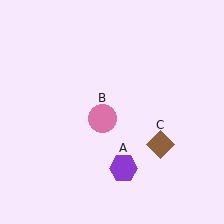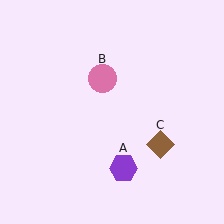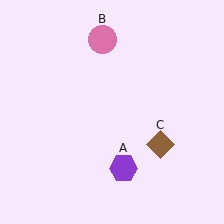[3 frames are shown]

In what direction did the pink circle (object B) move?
The pink circle (object B) moved up.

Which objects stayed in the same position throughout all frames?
Purple hexagon (object A) and brown diamond (object C) remained stationary.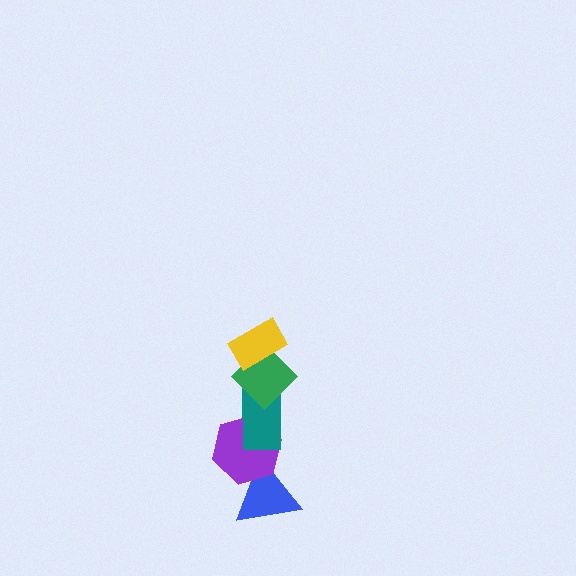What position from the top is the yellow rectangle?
The yellow rectangle is 1st from the top.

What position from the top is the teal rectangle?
The teal rectangle is 3rd from the top.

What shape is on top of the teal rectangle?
The green diamond is on top of the teal rectangle.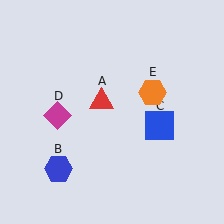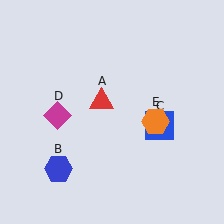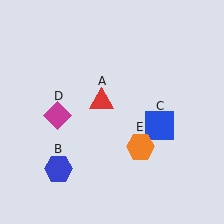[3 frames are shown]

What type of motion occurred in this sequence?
The orange hexagon (object E) rotated clockwise around the center of the scene.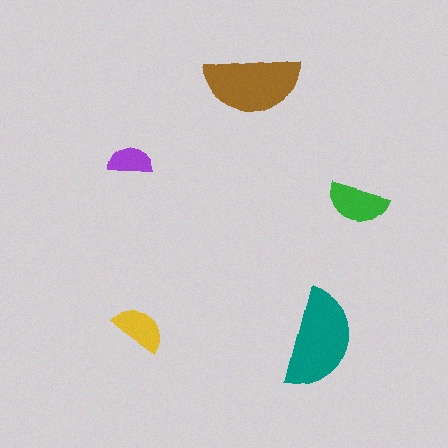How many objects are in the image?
There are 5 objects in the image.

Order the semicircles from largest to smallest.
the teal one, the brown one, the green one, the yellow one, the purple one.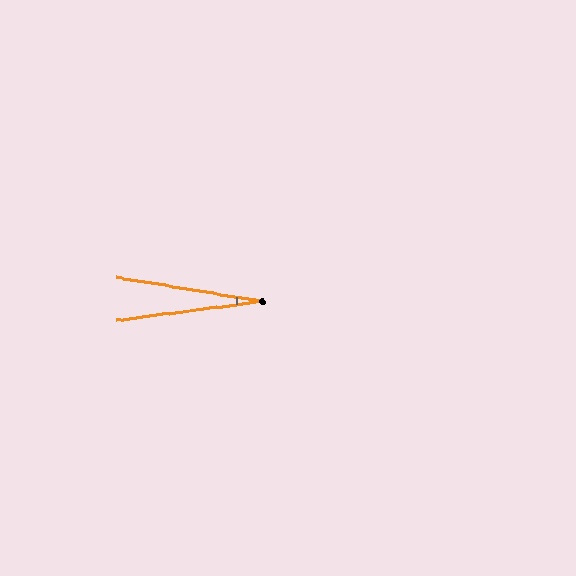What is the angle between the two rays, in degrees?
Approximately 17 degrees.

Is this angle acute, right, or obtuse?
It is acute.